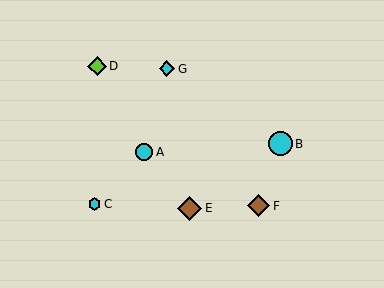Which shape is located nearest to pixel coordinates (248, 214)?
The brown diamond (labeled F) at (258, 206) is nearest to that location.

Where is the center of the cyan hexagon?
The center of the cyan hexagon is at (95, 204).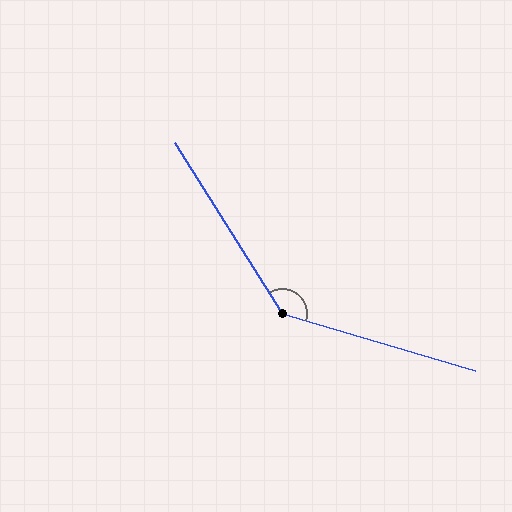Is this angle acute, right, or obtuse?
It is obtuse.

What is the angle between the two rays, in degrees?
Approximately 138 degrees.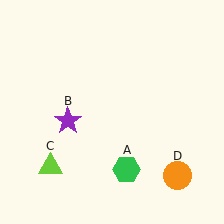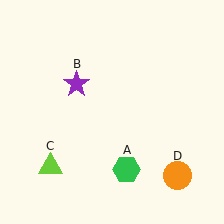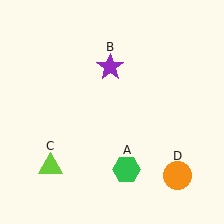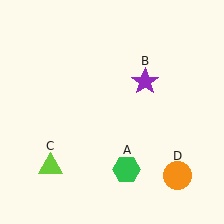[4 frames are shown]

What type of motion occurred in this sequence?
The purple star (object B) rotated clockwise around the center of the scene.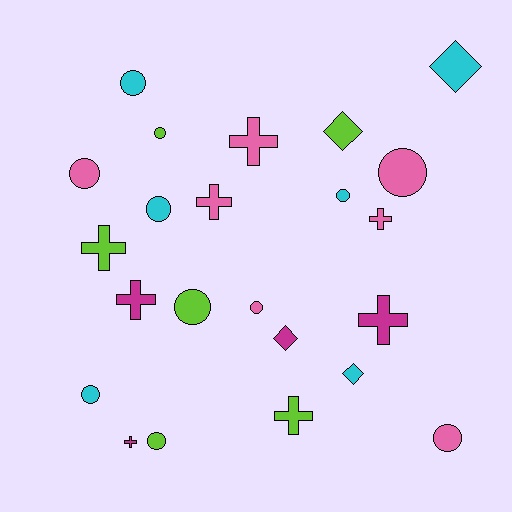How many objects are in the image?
There are 23 objects.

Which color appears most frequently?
Pink, with 7 objects.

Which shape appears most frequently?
Circle, with 11 objects.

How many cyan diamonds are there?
There are 2 cyan diamonds.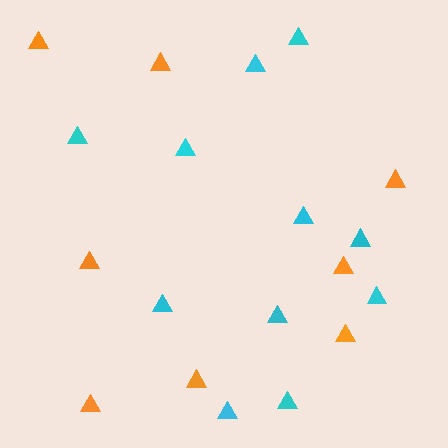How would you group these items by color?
There are 2 groups: one group of cyan triangles (11) and one group of orange triangles (8).